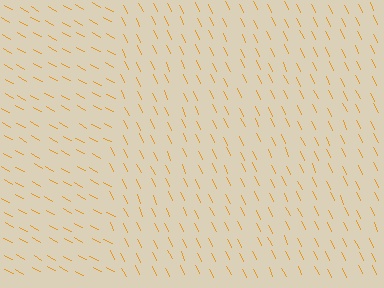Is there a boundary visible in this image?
Yes, there is a texture boundary formed by a change in line orientation.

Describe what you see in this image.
The image is filled with small orange line segments. A rectangle region in the image has lines oriented differently from the surrounding lines, creating a visible texture boundary.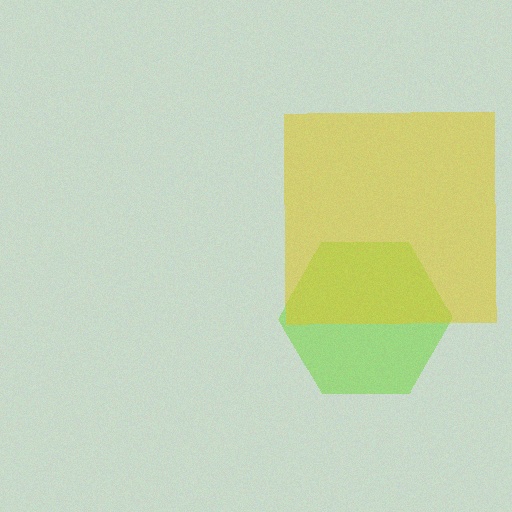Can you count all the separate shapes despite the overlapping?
Yes, there are 2 separate shapes.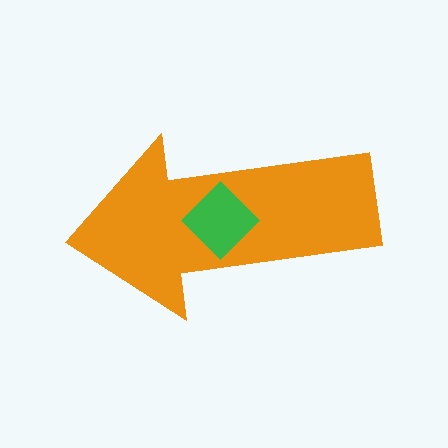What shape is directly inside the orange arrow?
The green diamond.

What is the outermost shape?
The orange arrow.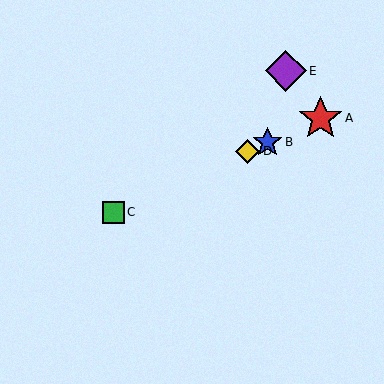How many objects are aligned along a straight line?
4 objects (A, B, C, D) are aligned along a straight line.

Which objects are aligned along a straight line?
Objects A, B, C, D are aligned along a straight line.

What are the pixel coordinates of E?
Object E is at (286, 71).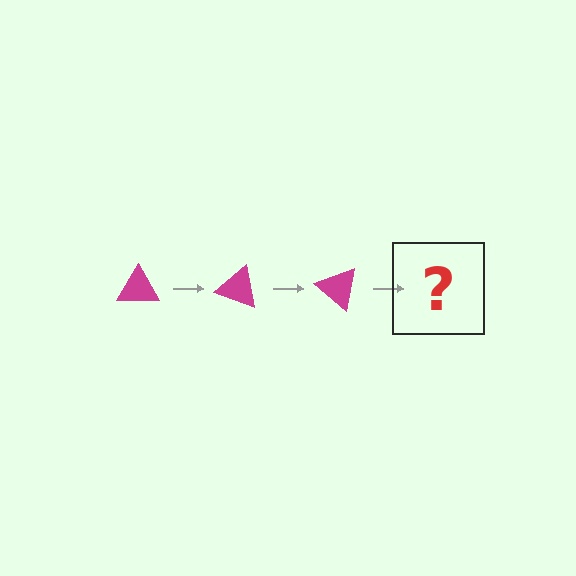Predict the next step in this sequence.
The next step is a magenta triangle rotated 60 degrees.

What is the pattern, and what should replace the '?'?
The pattern is that the triangle rotates 20 degrees each step. The '?' should be a magenta triangle rotated 60 degrees.